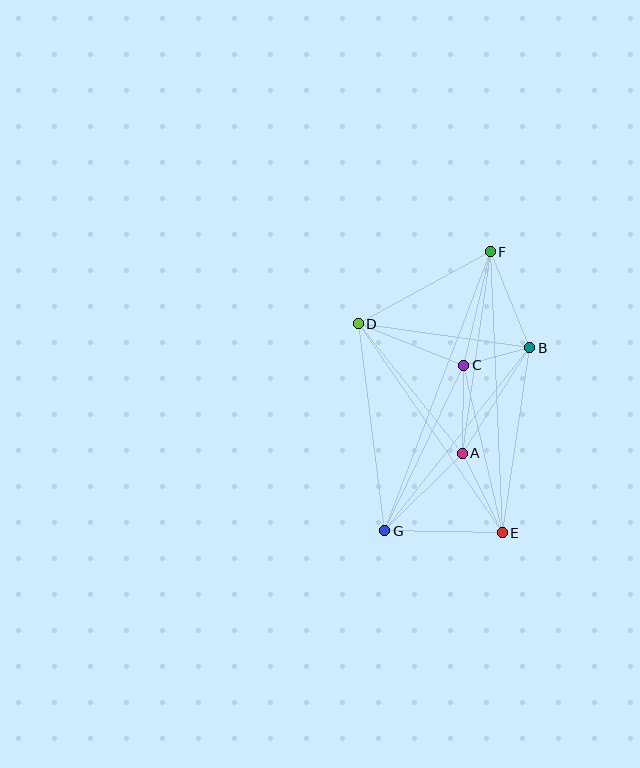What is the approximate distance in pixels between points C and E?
The distance between C and E is approximately 172 pixels.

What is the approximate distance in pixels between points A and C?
The distance between A and C is approximately 88 pixels.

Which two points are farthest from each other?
Points F and G are farthest from each other.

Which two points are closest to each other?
Points B and C are closest to each other.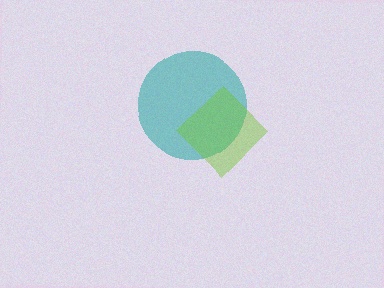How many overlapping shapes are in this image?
There are 2 overlapping shapes in the image.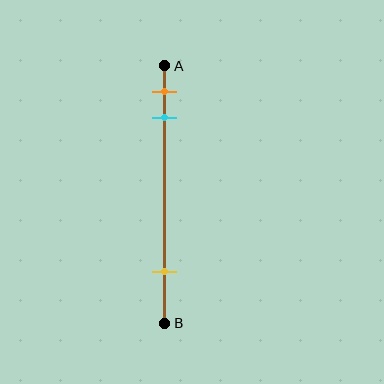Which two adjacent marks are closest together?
The orange and cyan marks are the closest adjacent pair.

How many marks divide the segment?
There are 3 marks dividing the segment.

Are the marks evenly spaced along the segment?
No, the marks are not evenly spaced.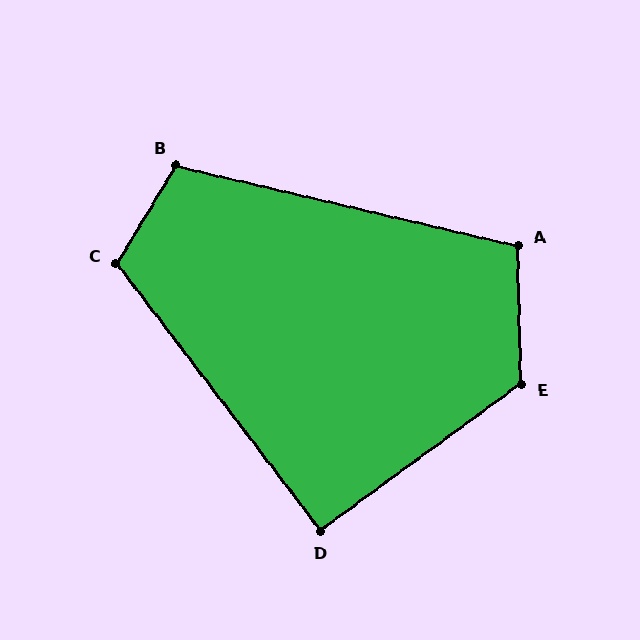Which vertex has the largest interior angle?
E, at approximately 125 degrees.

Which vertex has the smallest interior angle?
D, at approximately 91 degrees.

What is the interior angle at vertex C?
Approximately 112 degrees (obtuse).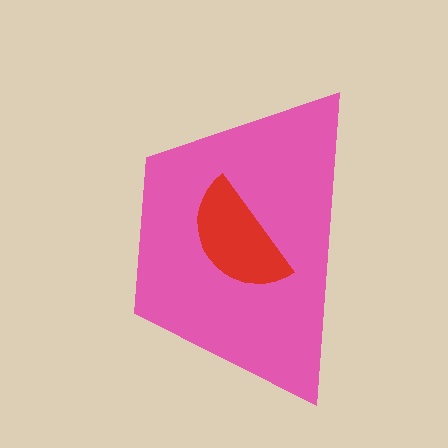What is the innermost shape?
The red semicircle.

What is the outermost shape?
The pink trapezoid.